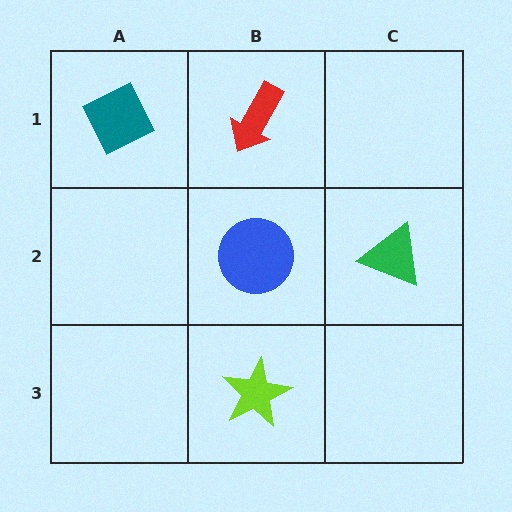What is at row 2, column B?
A blue circle.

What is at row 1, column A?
A teal diamond.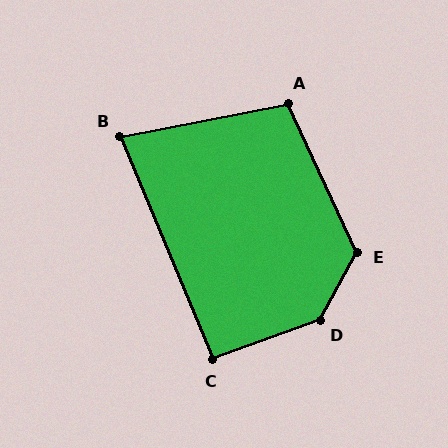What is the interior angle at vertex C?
Approximately 92 degrees (approximately right).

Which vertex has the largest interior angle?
D, at approximately 139 degrees.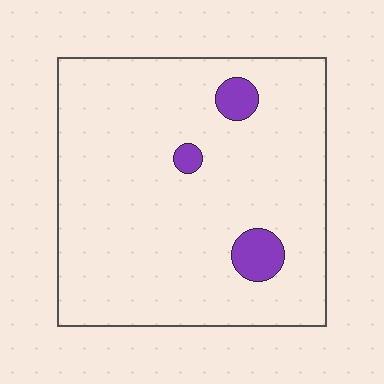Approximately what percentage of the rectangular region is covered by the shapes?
Approximately 5%.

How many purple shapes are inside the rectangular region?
3.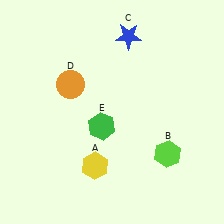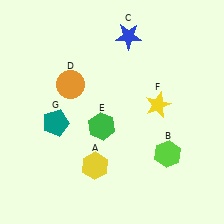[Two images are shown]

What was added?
A yellow star (F), a teal pentagon (G) were added in Image 2.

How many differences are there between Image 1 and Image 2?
There are 2 differences between the two images.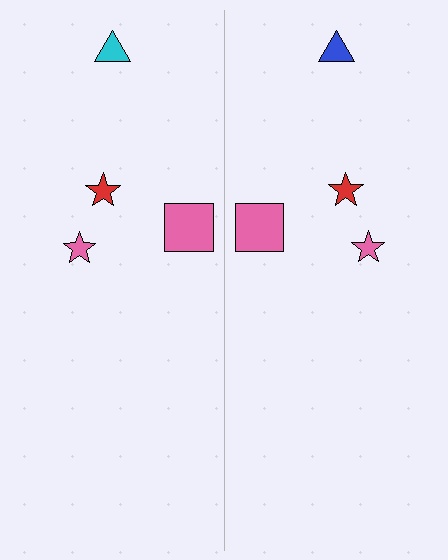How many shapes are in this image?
There are 8 shapes in this image.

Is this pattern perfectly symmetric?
No, the pattern is not perfectly symmetric. The blue triangle on the right side breaks the symmetry — its mirror counterpart is cyan.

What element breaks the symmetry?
The blue triangle on the right side breaks the symmetry — its mirror counterpart is cyan.